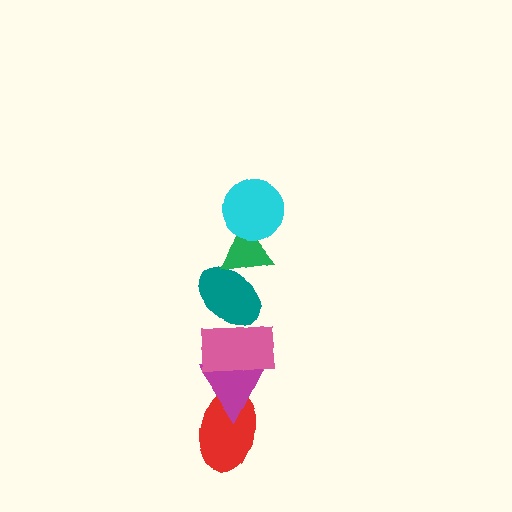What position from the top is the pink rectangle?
The pink rectangle is 4th from the top.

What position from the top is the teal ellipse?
The teal ellipse is 3rd from the top.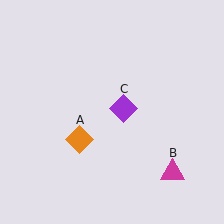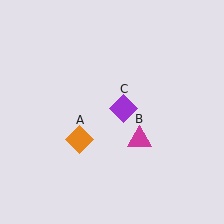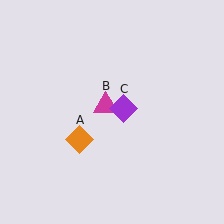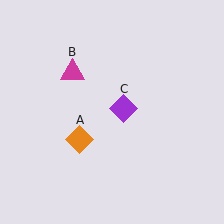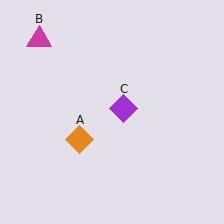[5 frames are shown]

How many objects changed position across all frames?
1 object changed position: magenta triangle (object B).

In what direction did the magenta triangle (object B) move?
The magenta triangle (object B) moved up and to the left.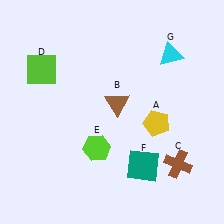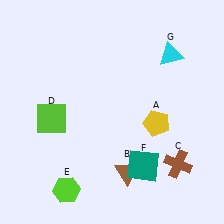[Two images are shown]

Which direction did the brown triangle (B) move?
The brown triangle (B) moved down.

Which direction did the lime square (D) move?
The lime square (D) moved down.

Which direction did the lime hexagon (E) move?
The lime hexagon (E) moved down.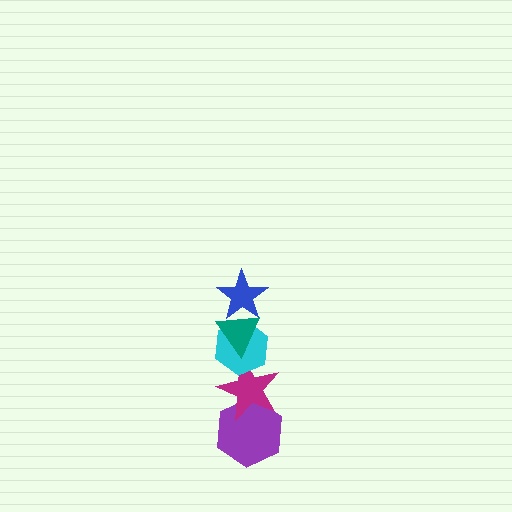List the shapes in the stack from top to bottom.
From top to bottom: the blue star, the teal triangle, the cyan hexagon, the magenta star, the purple hexagon.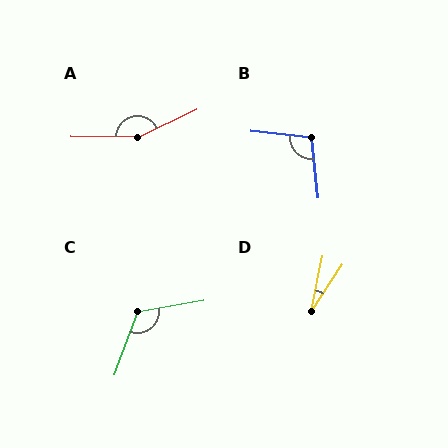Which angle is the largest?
A, at approximately 154 degrees.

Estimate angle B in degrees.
Approximately 102 degrees.